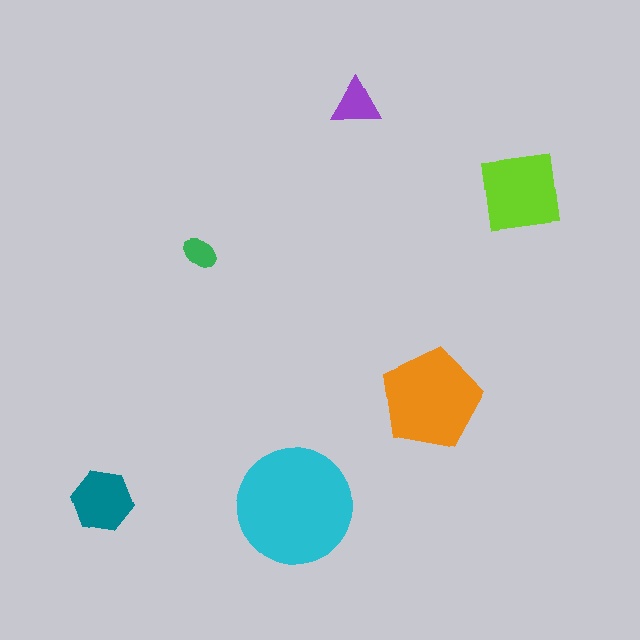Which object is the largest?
The cyan circle.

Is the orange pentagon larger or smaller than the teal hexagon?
Larger.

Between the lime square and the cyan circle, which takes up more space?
The cyan circle.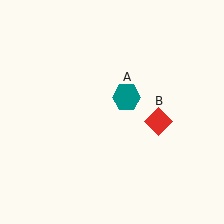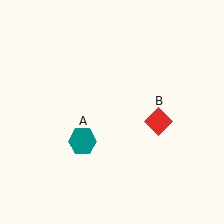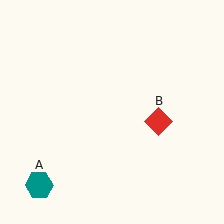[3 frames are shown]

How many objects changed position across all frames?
1 object changed position: teal hexagon (object A).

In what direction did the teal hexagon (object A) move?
The teal hexagon (object A) moved down and to the left.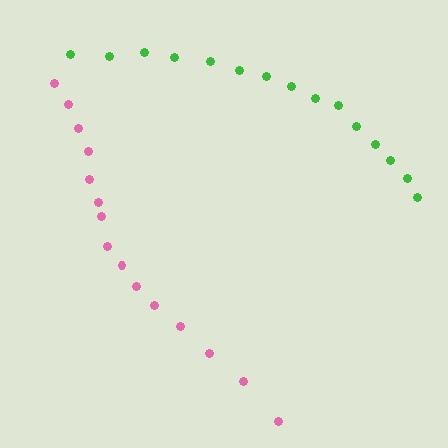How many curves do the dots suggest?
There are 2 distinct paths.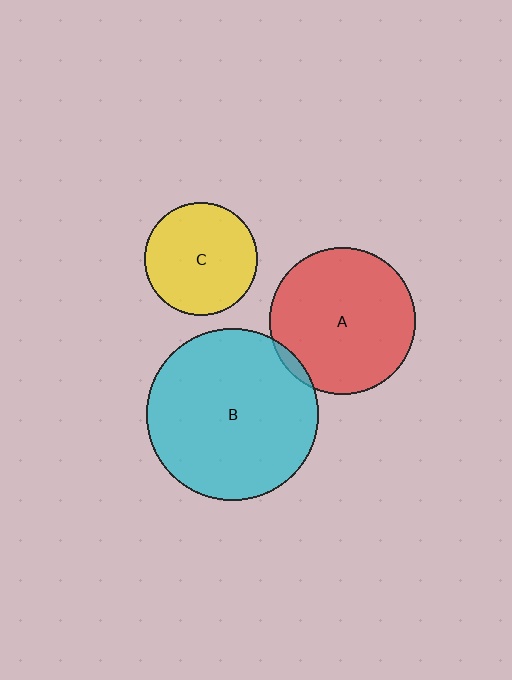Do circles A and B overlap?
Yes.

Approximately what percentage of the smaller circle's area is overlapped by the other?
Approximately 5%.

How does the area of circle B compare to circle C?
Approximately 2.3 times.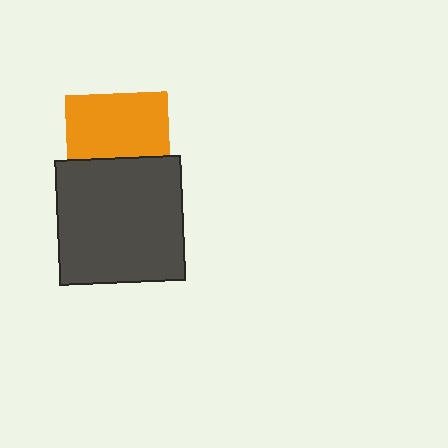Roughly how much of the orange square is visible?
About half of it is visible (roughly 63%).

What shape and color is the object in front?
The object in front is a dark gray square.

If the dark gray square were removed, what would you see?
You would see the complete orange square.